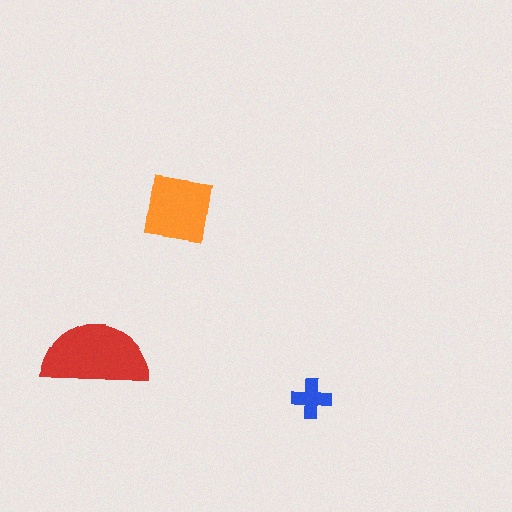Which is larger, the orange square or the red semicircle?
The red semicircle.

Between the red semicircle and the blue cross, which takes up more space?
The red semicircle.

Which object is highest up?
The orange square is topmost.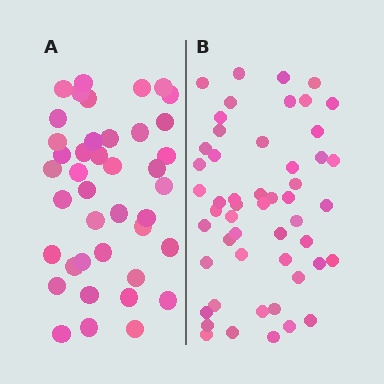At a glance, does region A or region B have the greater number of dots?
Region B (the right region) has more dots.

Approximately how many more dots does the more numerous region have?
Region B has roughly 12 or so more dots than region A.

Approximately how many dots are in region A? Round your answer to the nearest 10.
About 40 dots. (The exact count is 41, which rounds to 40.)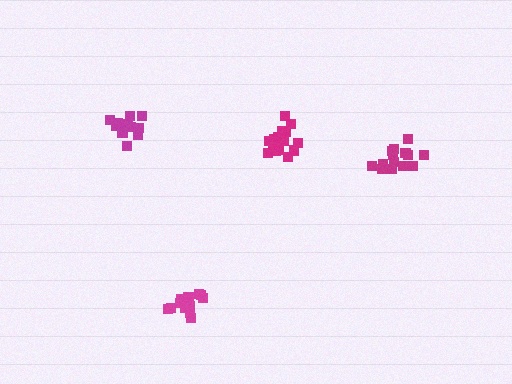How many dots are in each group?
Group 1: 12 dots, Group 2: 18 dots, Group 3: 13 dots, Group 4: 14 dots (57 total).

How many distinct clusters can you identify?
There are 4 distinct clusters.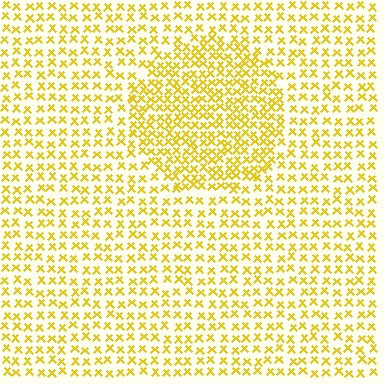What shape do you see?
I see a circle.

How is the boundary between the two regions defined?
The boundary is defined by a change in element density (approximately 1.8x ratio). All elements are the same color, size, and shape.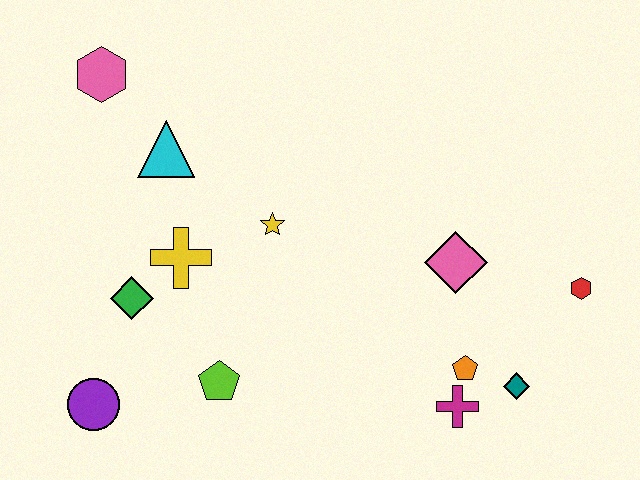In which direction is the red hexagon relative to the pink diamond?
The red hexagon is to the right of the pink diamond.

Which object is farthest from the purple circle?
The red hexagon is farthest from the purple circle.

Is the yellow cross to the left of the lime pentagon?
Yes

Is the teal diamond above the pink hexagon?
No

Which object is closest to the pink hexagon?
The cyan triangle is closest to the pink hexagon.